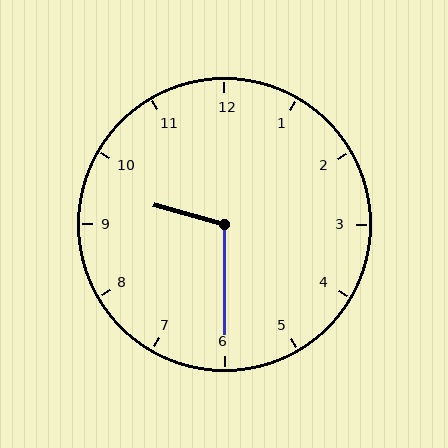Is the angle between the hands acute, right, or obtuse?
It is obtuse.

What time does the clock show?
9:30.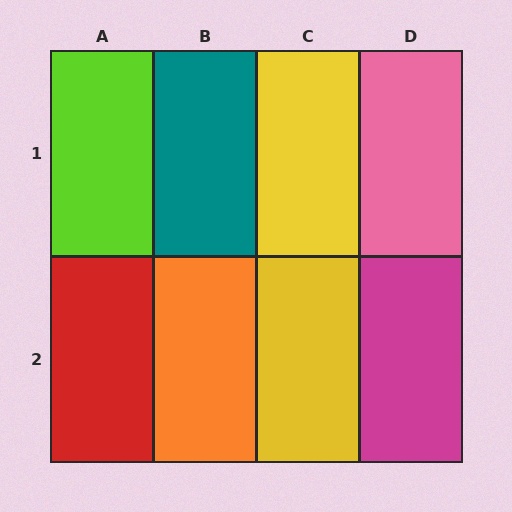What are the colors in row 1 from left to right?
Lime, teal, yellow, pink.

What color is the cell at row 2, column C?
Yellow.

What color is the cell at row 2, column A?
Red.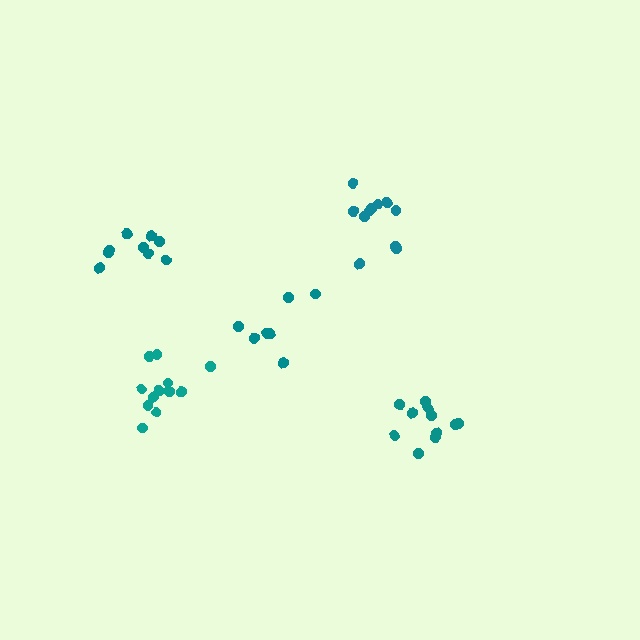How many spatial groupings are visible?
There are 5 spatial groupings.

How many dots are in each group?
Group 1: 12 dots, Group 2: 11 dots, Group 3: 9 dots, Group 4: 7 dots, Group 5: 11 dots (50 total).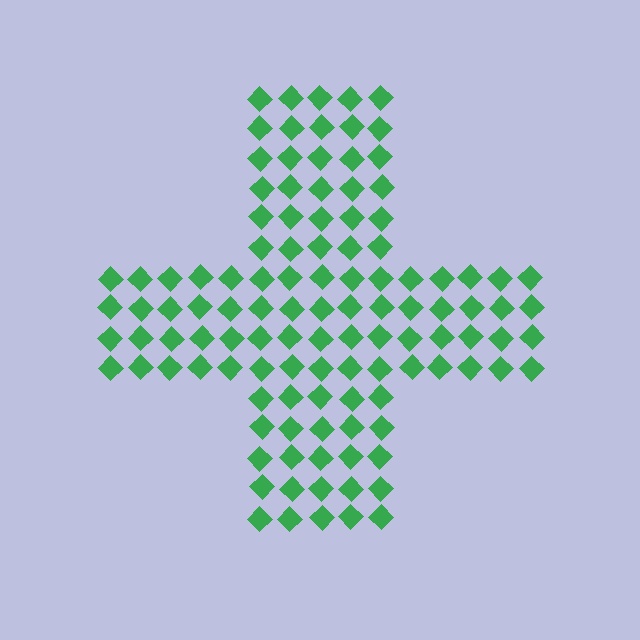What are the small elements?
The small elements are diamonds.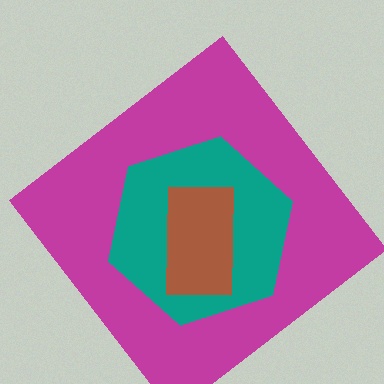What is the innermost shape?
The brown rectangle.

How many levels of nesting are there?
3.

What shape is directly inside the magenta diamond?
The teal hexagon.